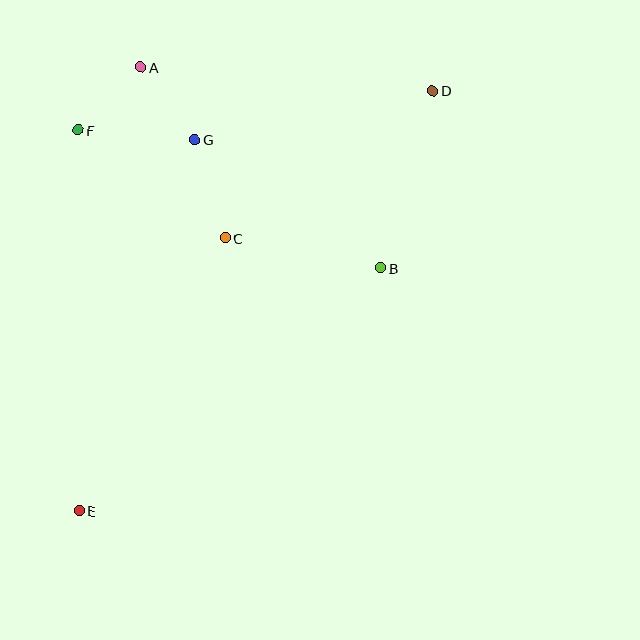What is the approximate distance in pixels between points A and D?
The distance between A and D is approximately 293 pixels.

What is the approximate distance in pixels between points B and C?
The distance between B and C is approximately 158 pixels.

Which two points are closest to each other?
Points A and F are closest to each other.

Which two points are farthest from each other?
Points D and E are farthest from each other.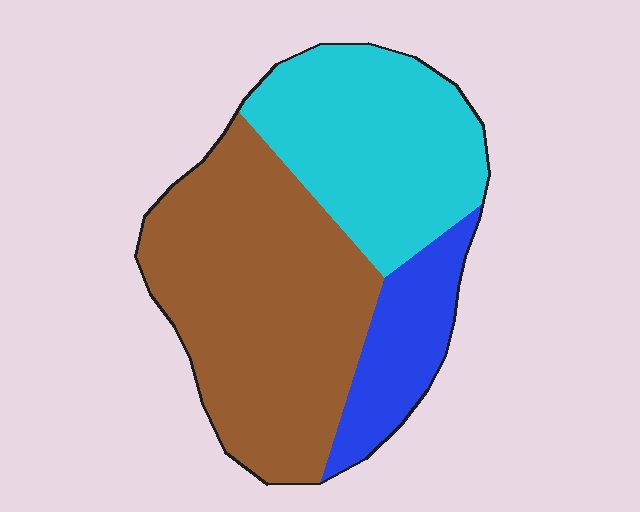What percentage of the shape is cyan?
Cyan covers about 35% of the shape.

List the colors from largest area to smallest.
From largest to smallest: brown, cyan, blue.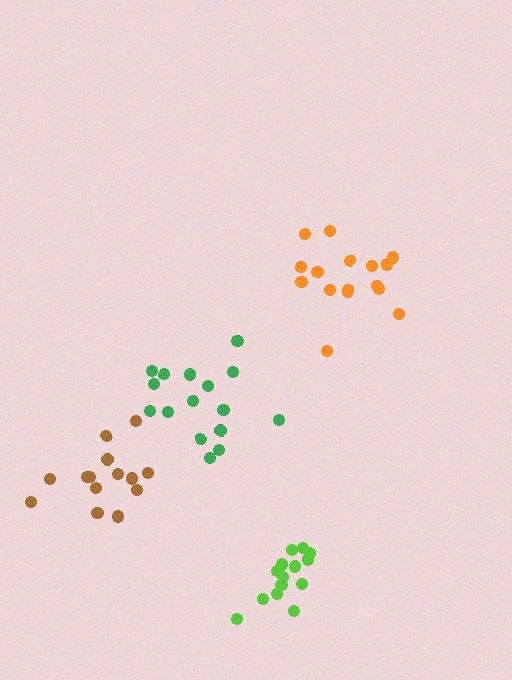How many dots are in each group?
Group 1: 14 dots, Group 2: 16 dots, Group 3: 14 dots, Group 4: 16 dots (60 total).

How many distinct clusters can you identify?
There are 4 distinct clusters.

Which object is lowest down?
The lime cluster is bottommost.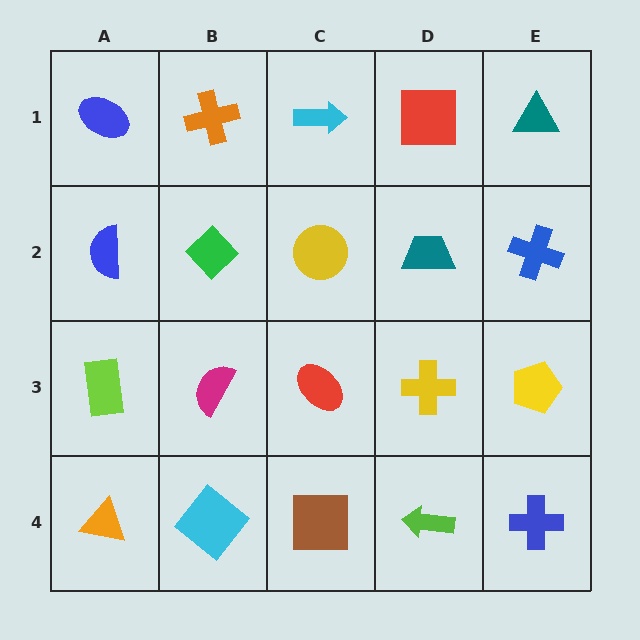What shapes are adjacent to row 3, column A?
A blue semicircle (row 2, column A), an orange triangle (row 4, column A), a magenta semicircle (row 3, column B).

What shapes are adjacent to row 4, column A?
A lime rectangle (row 3, column A), a cyan diamond (row 4, column B).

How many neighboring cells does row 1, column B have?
3.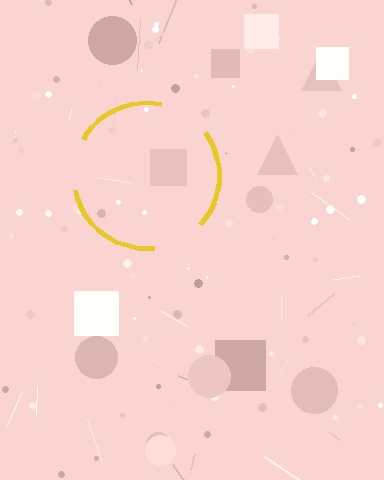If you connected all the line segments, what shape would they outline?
They would outline a circle.